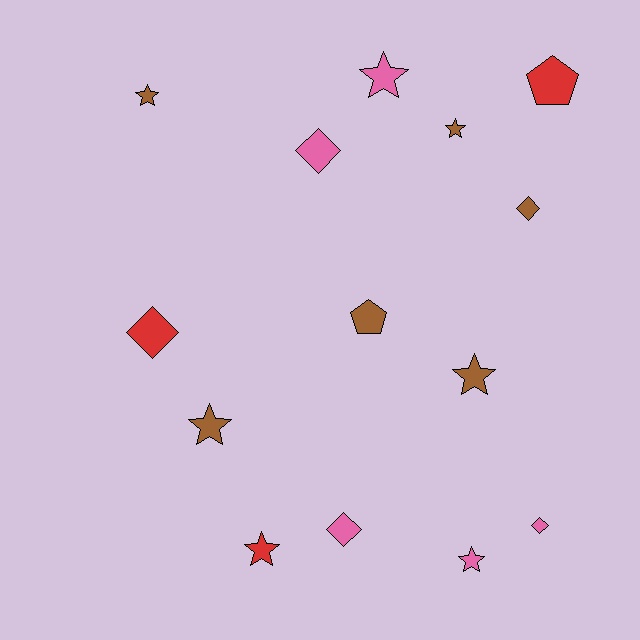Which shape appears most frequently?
Star, with 7 objects.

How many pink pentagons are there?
There are no pink pentagons.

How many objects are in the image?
There are 14 objects.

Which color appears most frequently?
Brown, with 6 objects.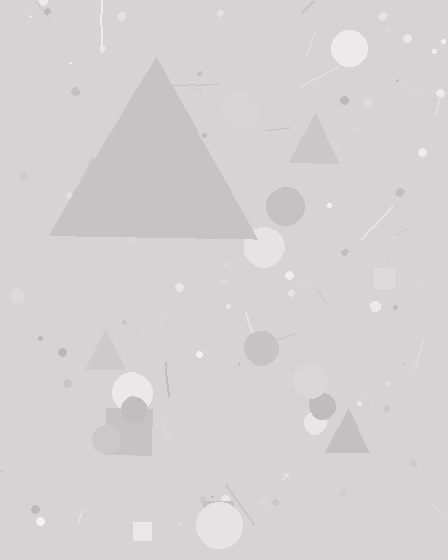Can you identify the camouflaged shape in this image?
The camouflaged shape is a triangle.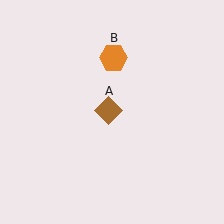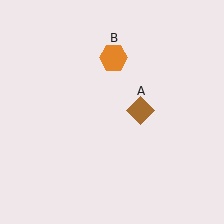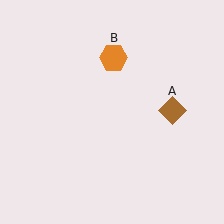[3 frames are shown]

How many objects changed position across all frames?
1 object changed position: brown diamond (object A).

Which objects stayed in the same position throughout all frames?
Orange hexagon (object B) remained stationary.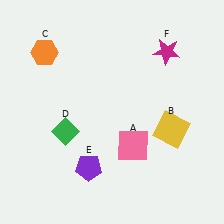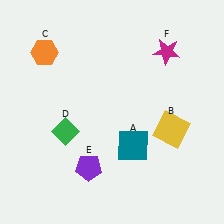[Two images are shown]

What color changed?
The square (A) changed from pink in Image 1 to teal in Image 2.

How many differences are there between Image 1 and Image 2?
There is 1 difference between the two images.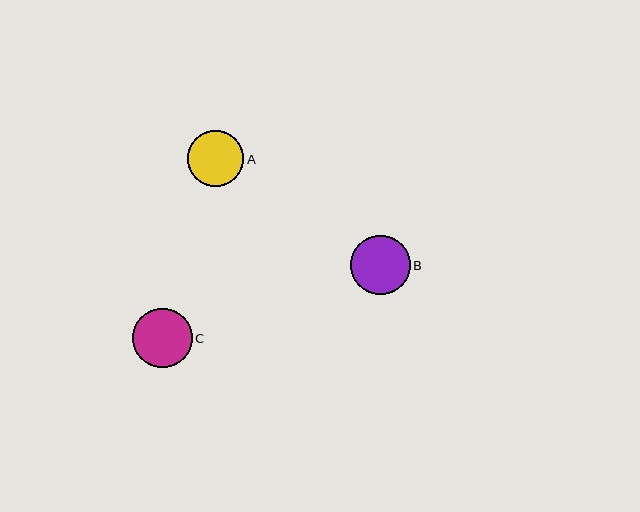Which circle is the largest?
Circle B is the largest with a size of approximately 60 pixels.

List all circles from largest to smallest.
From largest to smallest: B, C, A.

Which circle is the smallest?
Circle A is the smallest with a size of approximately 57 pixels.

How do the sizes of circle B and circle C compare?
Circle B and circle C are approximately the same size.